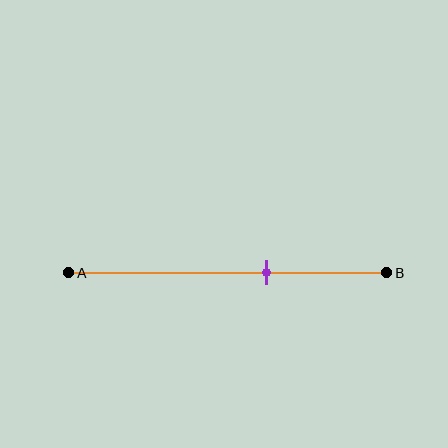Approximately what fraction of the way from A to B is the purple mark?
The purple mark is approximately 60% of the way from A to B.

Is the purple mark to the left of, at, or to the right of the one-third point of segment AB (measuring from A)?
The purple mark is to the right of the one-third point of segment AB.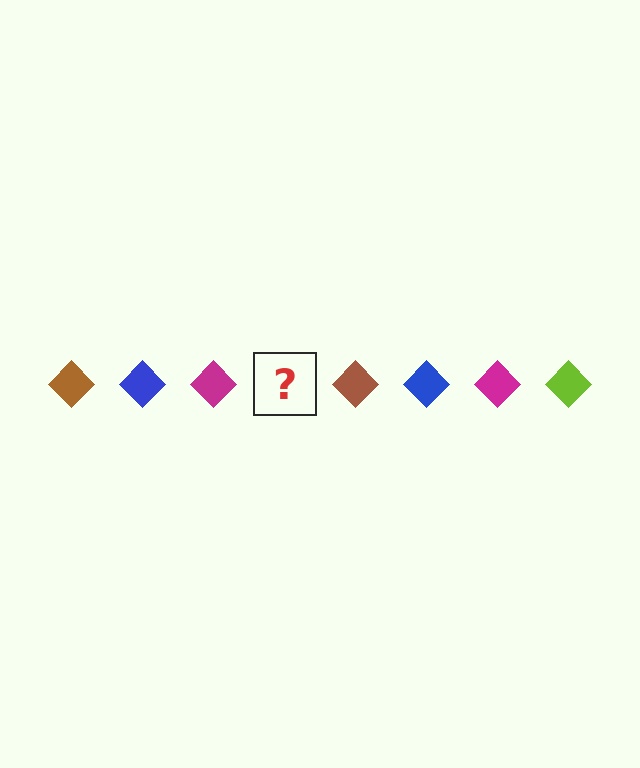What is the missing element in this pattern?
The missing element is a lime diamond.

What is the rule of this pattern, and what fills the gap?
The rule is that the pattern cycles through brown, blue, magenta, lime diamonds. The gap should be filled with a lime diamond.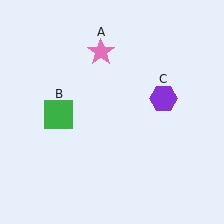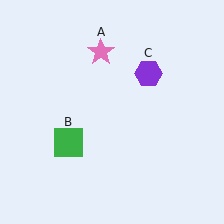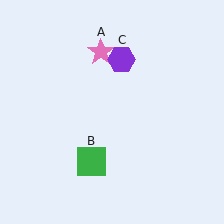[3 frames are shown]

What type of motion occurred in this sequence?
The green square (object B), purple hexagon (object C) rotated counterclockwise around the center of the scene.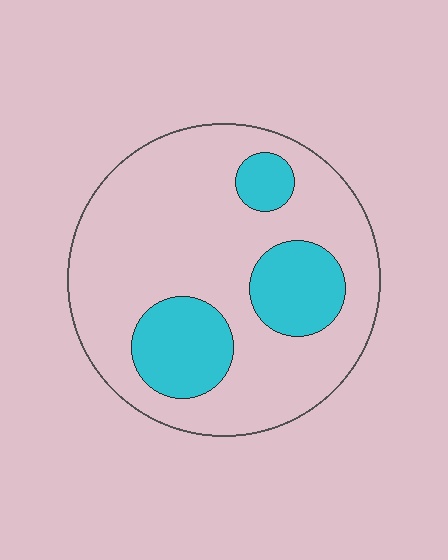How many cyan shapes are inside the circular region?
3.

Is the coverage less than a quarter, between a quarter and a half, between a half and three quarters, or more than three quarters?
Less than a quarter.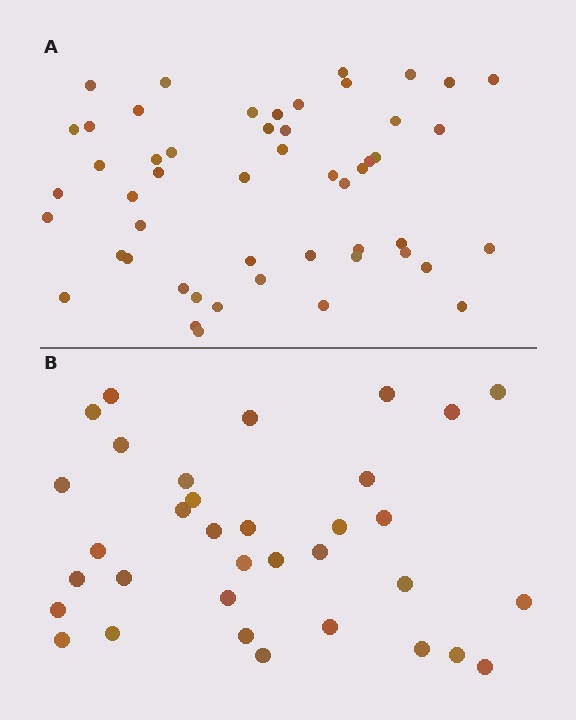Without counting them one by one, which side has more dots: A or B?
Region A (the top region) has more dots.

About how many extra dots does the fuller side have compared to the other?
Region A has approximately 15 more dots than region B.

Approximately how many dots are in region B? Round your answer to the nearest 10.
About 30 dots. (The exact count is 34, which rounds to 30.)